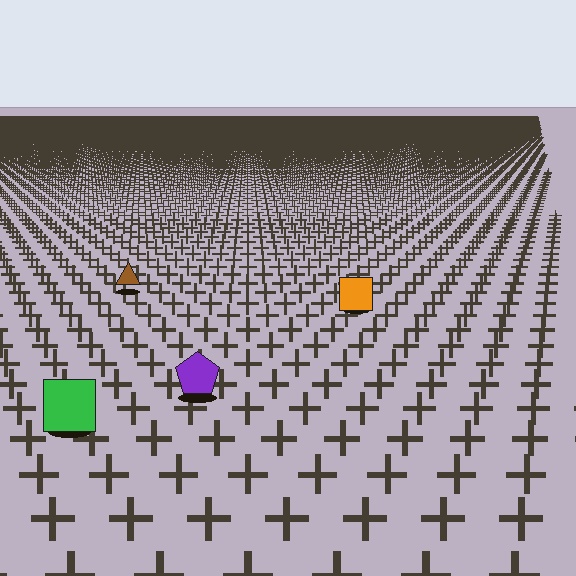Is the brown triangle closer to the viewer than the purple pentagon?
No. The purple pentagon is closer — you can tell from the texture gradient: the ground texture is coarser near it.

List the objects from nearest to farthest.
From nearest to farthest: the green square, the purple pentagon, the orange square, the brown triangle.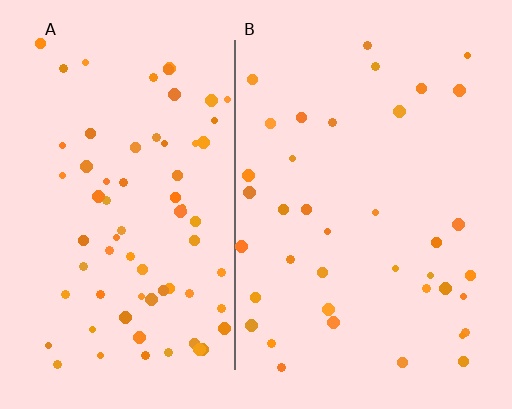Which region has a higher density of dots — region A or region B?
A (the left).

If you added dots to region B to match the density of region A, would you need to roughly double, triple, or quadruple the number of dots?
Approximately double.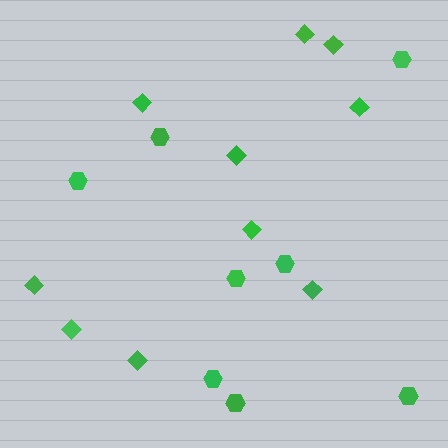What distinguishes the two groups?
There are 2 groups: one group of diamonds (10) and one group of hexagons (8).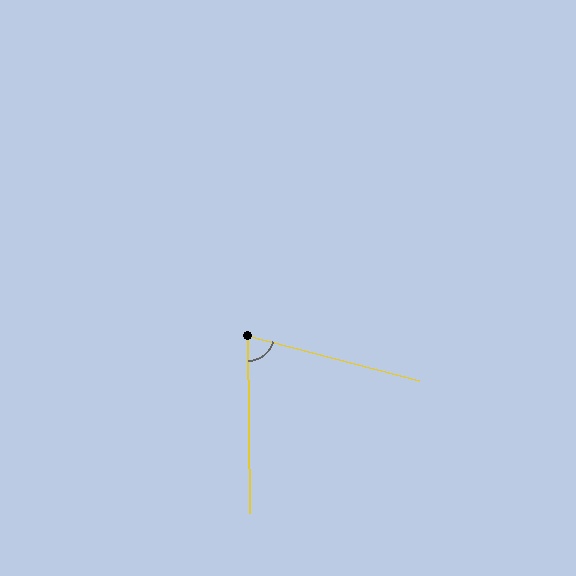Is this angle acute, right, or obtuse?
It is acute.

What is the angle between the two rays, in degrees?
Approximately 75 degrees.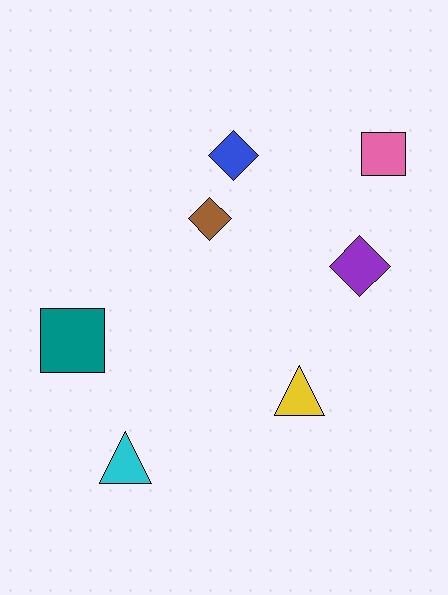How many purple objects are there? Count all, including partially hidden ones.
There is 1 purple object.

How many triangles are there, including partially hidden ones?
There are 2 triangles.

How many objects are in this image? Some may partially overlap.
There are 7 objects.